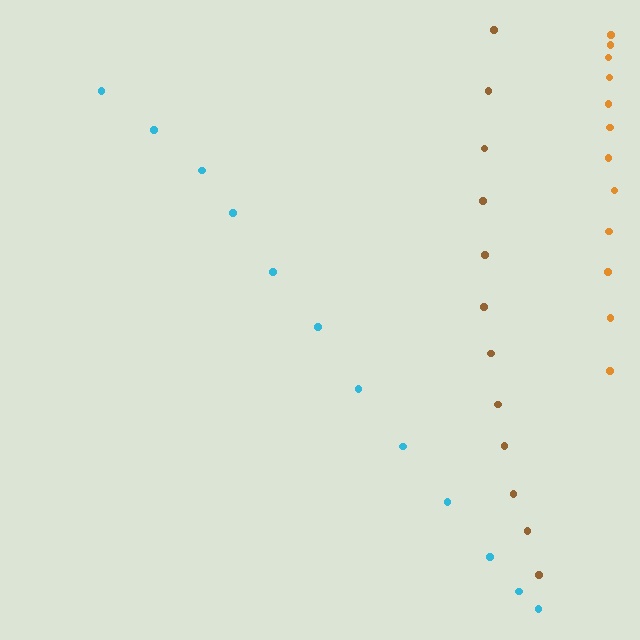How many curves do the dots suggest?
There are 3 distinct paths.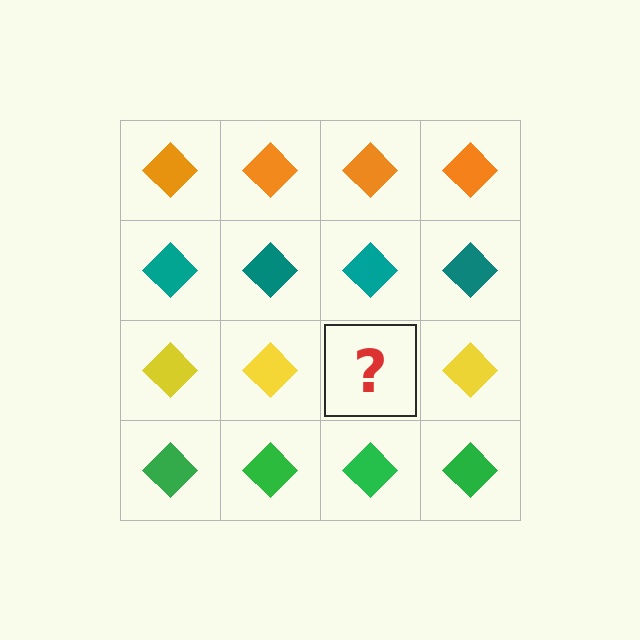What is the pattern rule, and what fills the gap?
The rule is that each row has a consistent color. The gap should be filled with a yellow diamond.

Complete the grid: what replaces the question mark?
The question mark should be replaced with a yellow diamond.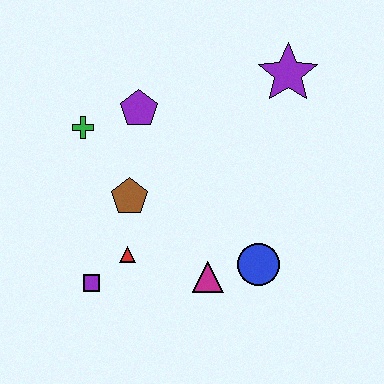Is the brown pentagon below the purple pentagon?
Yes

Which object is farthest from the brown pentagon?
The purple star is farthest from the brown pentagon.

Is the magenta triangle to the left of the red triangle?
No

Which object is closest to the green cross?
The purple pentagon is closest to the green cross.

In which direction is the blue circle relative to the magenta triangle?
The blue circle is to the right of the magenta triangle.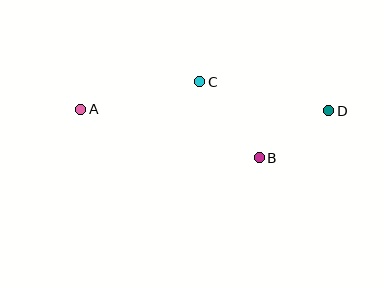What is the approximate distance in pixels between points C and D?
The distance between C and D is approximately 132 pixels.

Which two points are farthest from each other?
Points A and D are farthest from each other.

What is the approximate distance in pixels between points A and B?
The distance between A and B is approximately 185 pixels.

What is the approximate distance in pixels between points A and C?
The distance between A and C is approximately 122 pixels.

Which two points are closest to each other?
Points B and D are closest to each other.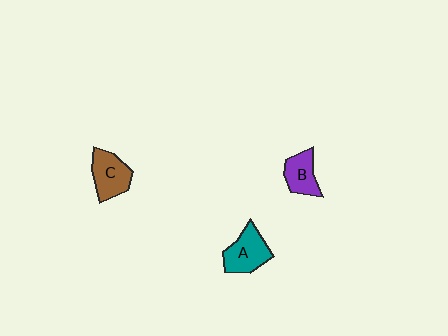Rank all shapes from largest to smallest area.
From largest to smallest: A (teal), C (brown), B (purple).